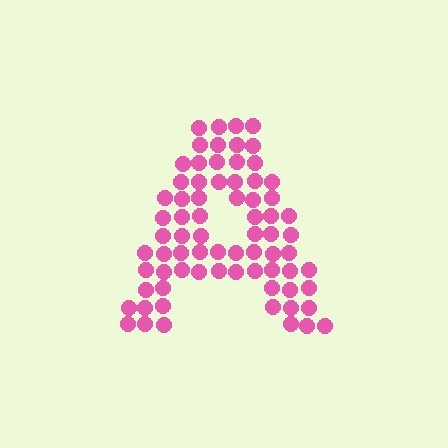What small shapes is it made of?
It is made of small circles.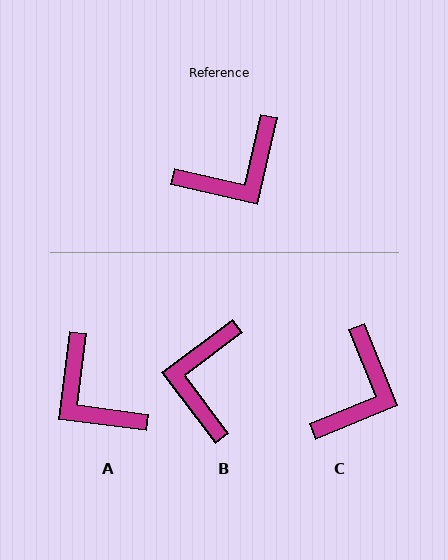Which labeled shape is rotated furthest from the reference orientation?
B, about 130 degrees away.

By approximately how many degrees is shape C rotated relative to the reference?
Approximately 35 degrees counter-clockwise.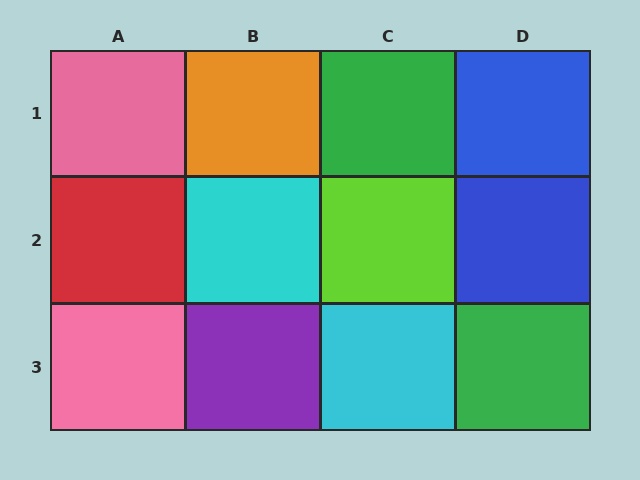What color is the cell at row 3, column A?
Pink.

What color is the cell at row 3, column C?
Cyan.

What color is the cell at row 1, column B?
Orange.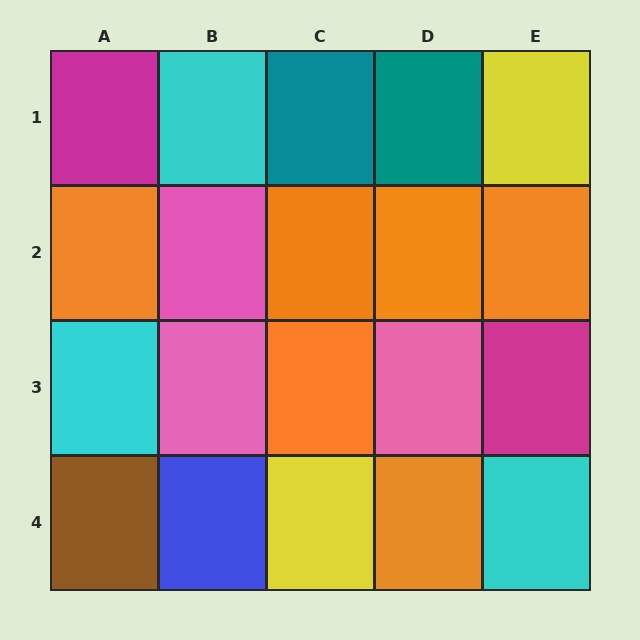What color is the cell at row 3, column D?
Pink.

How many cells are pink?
3 cells are pink.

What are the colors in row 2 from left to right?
Orange, pink, orange, orange, orange.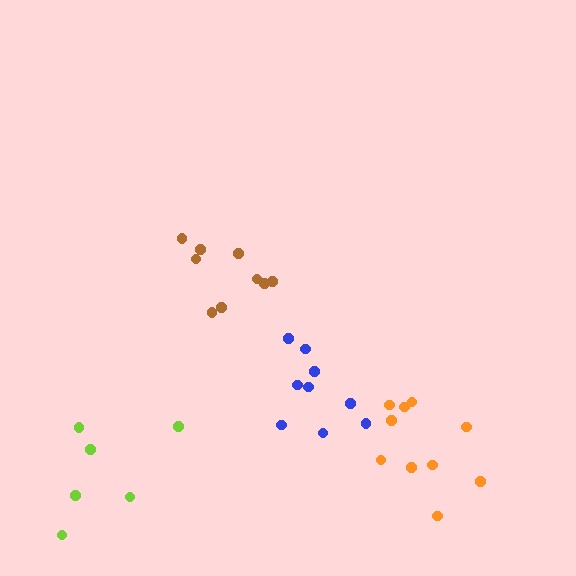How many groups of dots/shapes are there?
There are 4 groups.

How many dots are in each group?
Group 1: 9 dots, Group 2: 9 dots, Group 3: 10 dots, Group 4: 6 dots (34 total).